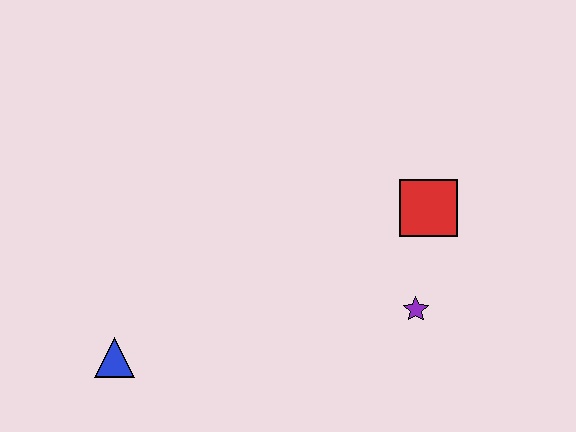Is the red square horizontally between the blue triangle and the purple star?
No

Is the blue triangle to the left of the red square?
Yes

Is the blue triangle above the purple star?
No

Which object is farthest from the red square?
The blue triangle is farthest from the red square.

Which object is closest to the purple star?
The red square is closest to the purple star.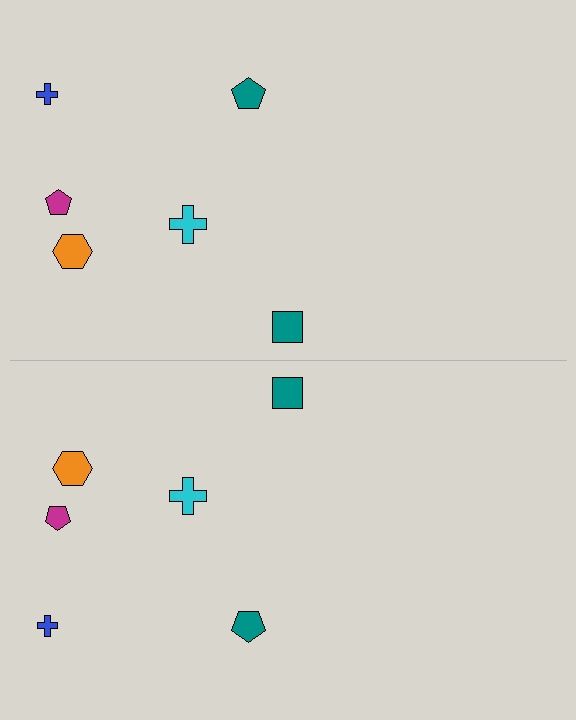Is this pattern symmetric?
Yes, this pattern has bilateral (reflection) symmetry.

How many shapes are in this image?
There are 12 shapes in this image.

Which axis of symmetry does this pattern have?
The pattern has a horizontal axis of symmetry running through the center of the image.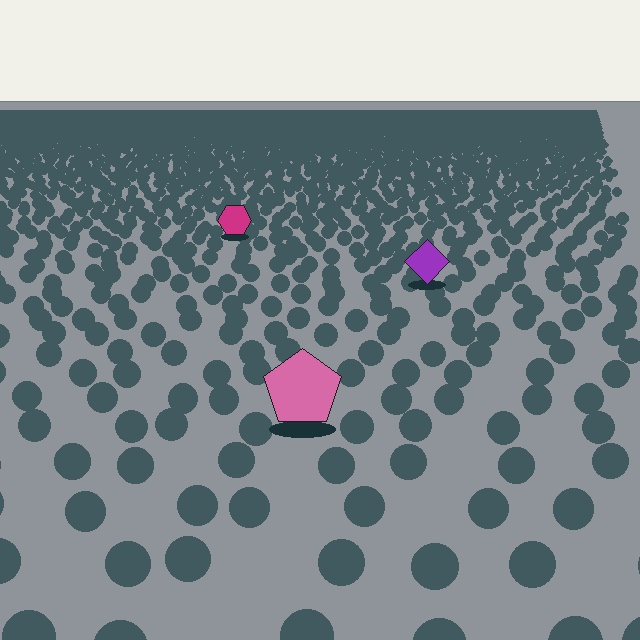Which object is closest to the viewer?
The pink pentagon is closest. The texture marks near it are larger and more spread out.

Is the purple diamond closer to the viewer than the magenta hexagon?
Yes. The purple diamond is closer — you can tell from the texture gradient: the ground texture is coarser near it.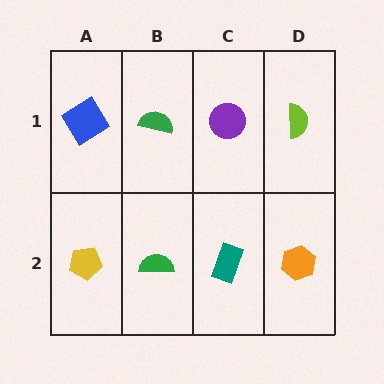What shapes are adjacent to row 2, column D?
A lime semicircle (row 1, column D), a teal rectangle (row 2, column C).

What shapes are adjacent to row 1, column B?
A green semicircle (row 2, column B), a blue diamond (row 1, column A), a purple circle (row 1, column C).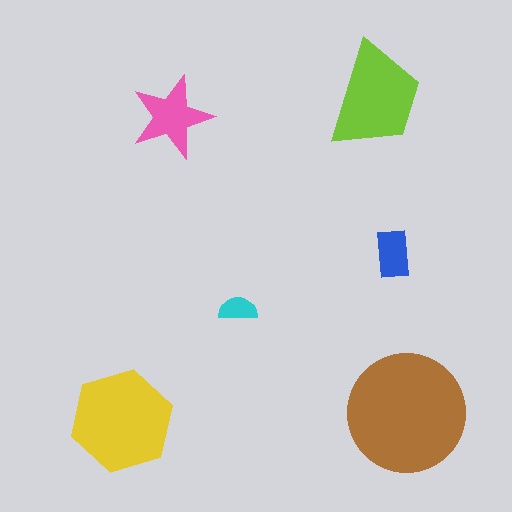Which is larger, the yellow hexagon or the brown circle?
The brown circle.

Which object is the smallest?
The cyan semicircle.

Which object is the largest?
The brown circle.